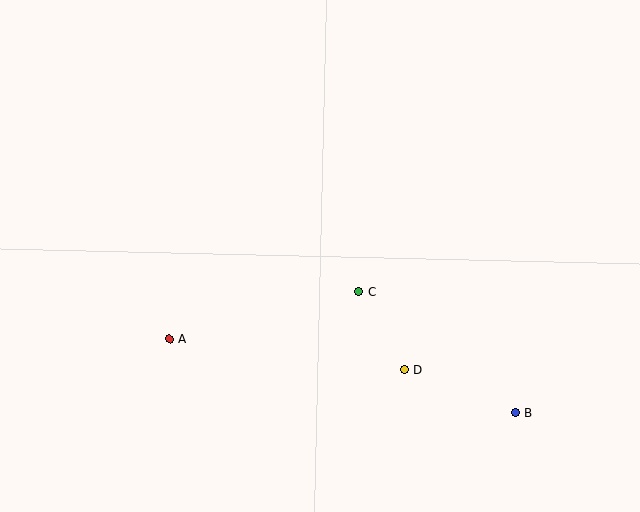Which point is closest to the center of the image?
Point C at (359, 292) is closest to the center.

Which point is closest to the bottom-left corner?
Point A is closest to the bottom-left corner.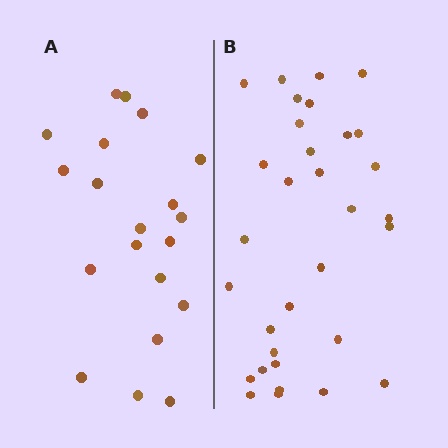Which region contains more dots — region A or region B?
Region B (the right region) has more dots.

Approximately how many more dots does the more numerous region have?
Region B has roughly 12 or so more dots than region A.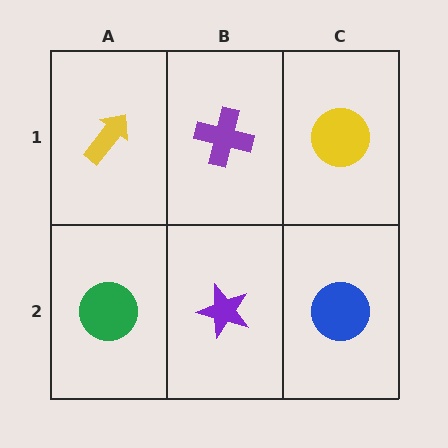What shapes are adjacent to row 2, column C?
A yellow circle (row 1, column C), a purple star (row 2, column B).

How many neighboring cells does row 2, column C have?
2.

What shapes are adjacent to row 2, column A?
A yellow arrow (row 1, column A), a purple star (row 2, column B).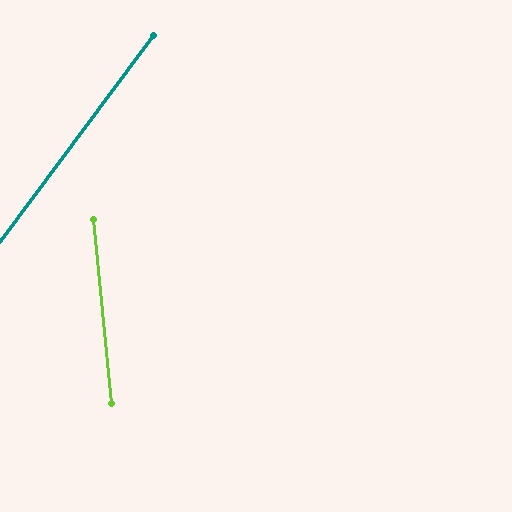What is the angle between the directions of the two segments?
Approximately 42 degrees.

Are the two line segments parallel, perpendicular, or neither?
Neither parallel nor perpendicular — they differ by about 42°.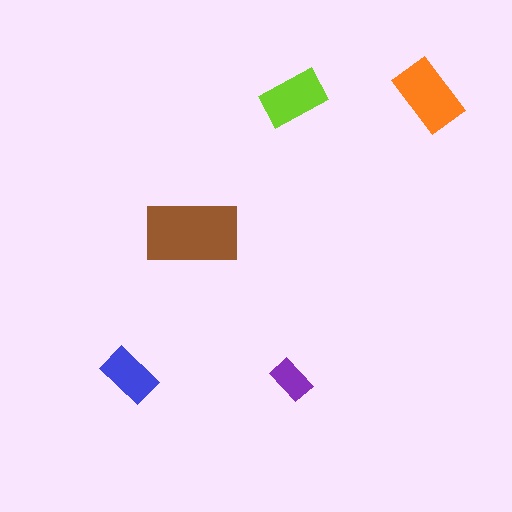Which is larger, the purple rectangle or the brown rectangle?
The brown one.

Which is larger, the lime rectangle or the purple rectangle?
The lime one.